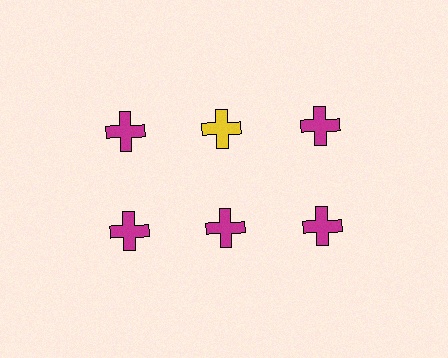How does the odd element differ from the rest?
It has a different color: yellow instead of magenta.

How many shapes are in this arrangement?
There are 6 shapes arranged in a grid pattern.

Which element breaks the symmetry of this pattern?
The yellow cross in the top row, second from left column breaks the symmetry. All other shapes are magenta crosses.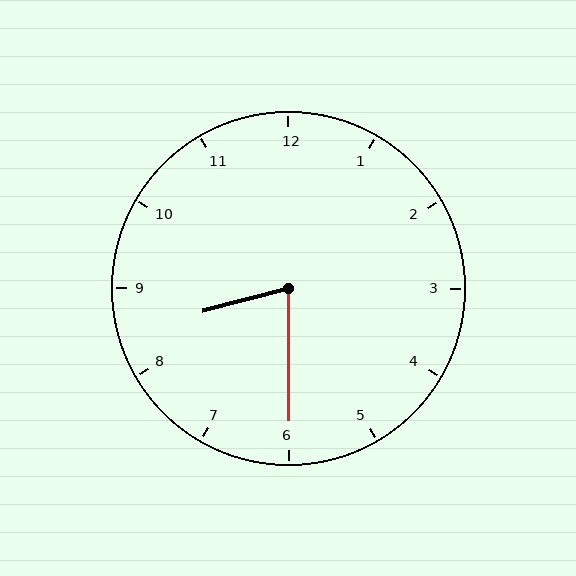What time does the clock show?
8:30.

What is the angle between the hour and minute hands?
Approximately 75 degrees.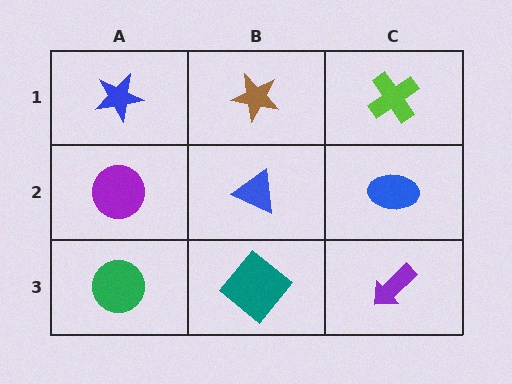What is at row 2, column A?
A purple circle.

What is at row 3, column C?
A purple arrow.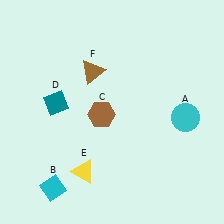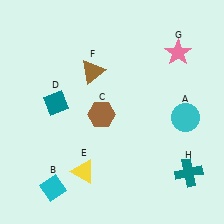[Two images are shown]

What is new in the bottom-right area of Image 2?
A teal cross (H) was added in the bottom-right area of Image 2.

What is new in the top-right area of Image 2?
A pink star (G) was added in the top-right area of Image 2.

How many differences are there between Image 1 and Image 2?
There are 2 differences between the two images.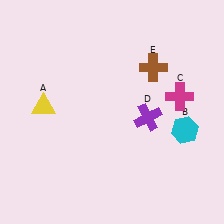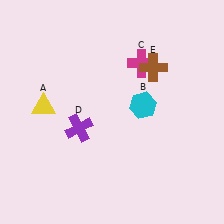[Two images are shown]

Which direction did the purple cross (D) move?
The purple cross (D) moved left.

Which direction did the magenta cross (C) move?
The magenta cross (C) moved left.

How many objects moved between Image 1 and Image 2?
3 objects moved between the two images.